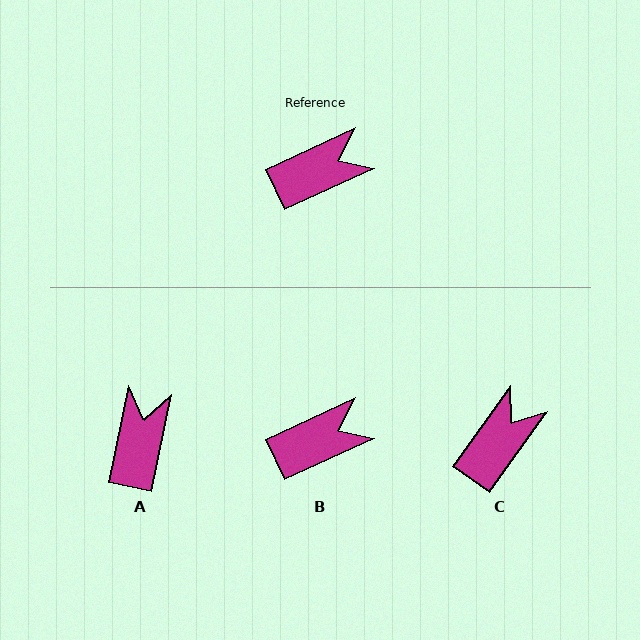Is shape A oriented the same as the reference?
No, it is off by about 54 degrees.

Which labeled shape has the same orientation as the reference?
B.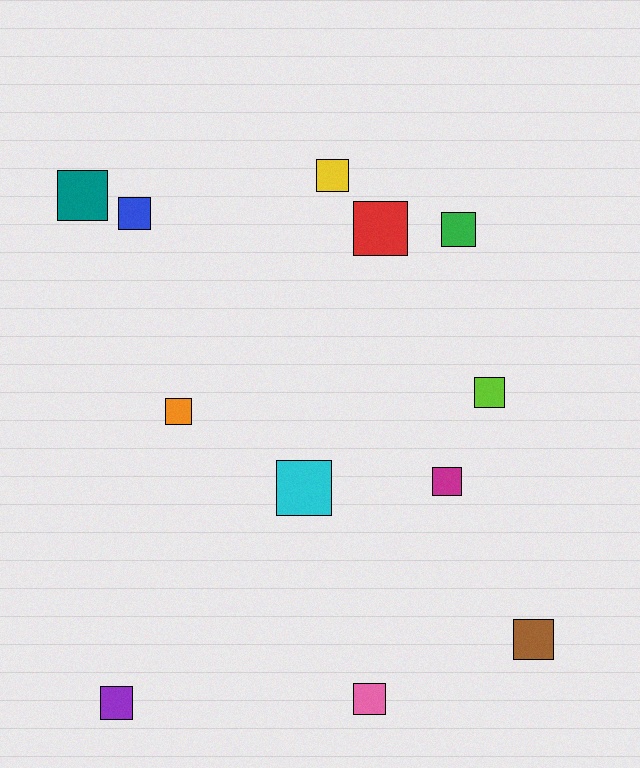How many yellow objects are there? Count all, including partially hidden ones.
There is 1 yellow object.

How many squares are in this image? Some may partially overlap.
There are 12 squares.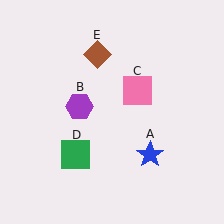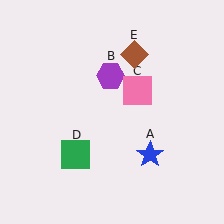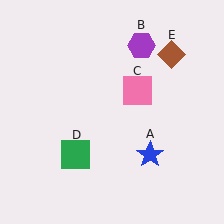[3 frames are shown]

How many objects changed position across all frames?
2 objects changed position: purple hexagon (object B), brown diamond (object E).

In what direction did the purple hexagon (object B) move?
The purple hexagon (object B) moved up and to the right.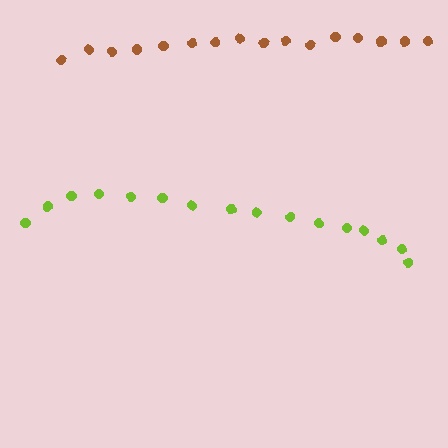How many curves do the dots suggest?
There are 2 distinct paths.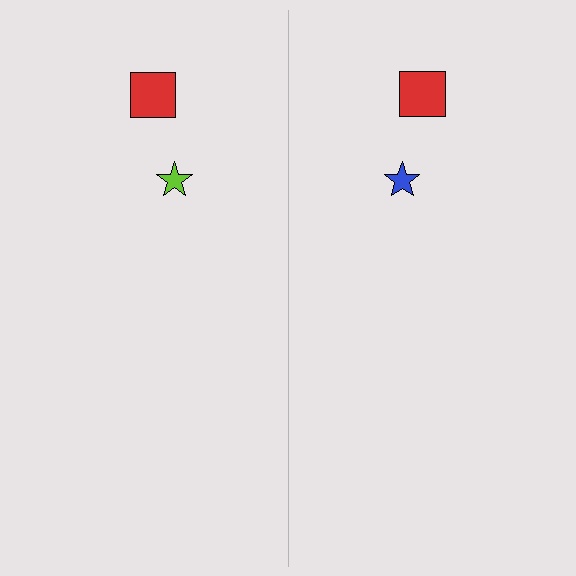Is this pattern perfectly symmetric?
No, the pattern is not perfectly symmetric. The blue star on the right side breaks the symmetry — its mirror counterpart is lime.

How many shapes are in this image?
There are 4 shapes in this image.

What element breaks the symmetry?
The blue star on the right side breaks the symmetry — its mirror counterpart is lime.